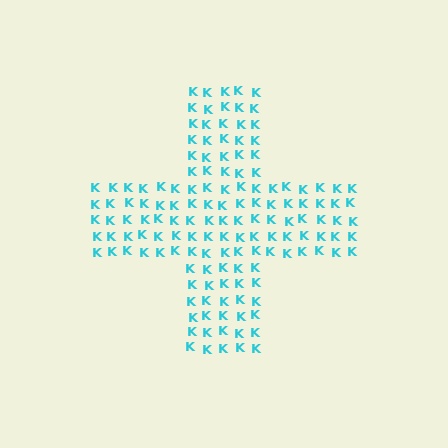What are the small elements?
The small elements are letter K's.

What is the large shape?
The large shape is a cross.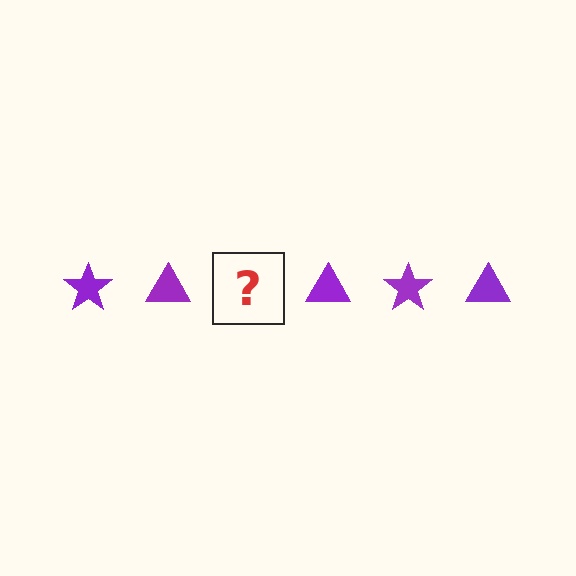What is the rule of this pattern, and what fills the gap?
The rule is that the pattern cycles through star, triangle shapes in purple. The gap should be filled with a purple star.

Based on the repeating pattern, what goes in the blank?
The blank should be a purple star.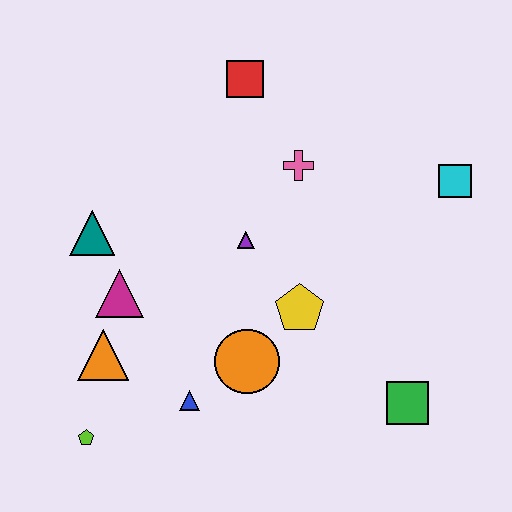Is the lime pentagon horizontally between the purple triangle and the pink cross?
No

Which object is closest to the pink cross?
The purple triangle is closest to the pink cross.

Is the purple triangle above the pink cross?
No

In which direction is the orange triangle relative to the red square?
The orange triangle is below the red square.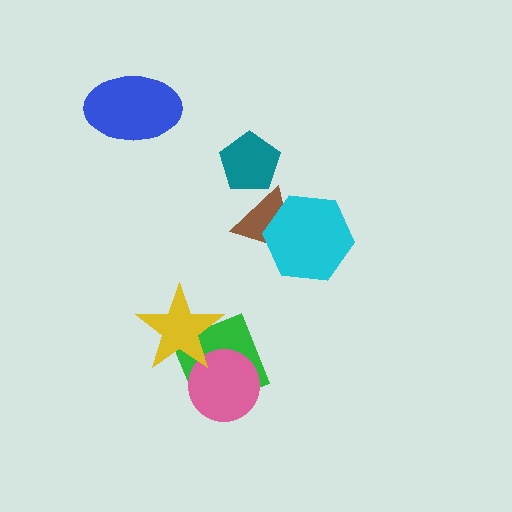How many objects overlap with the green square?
2 objects overlap with the green square.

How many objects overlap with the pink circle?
2 objects overlap with the pink circle.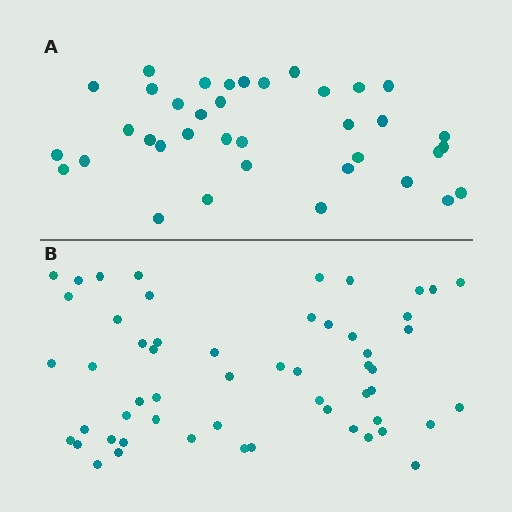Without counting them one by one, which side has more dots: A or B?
Region B (the bottom region) has more dots.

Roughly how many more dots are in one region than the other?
Region B has approximately 20 more dots than region A.